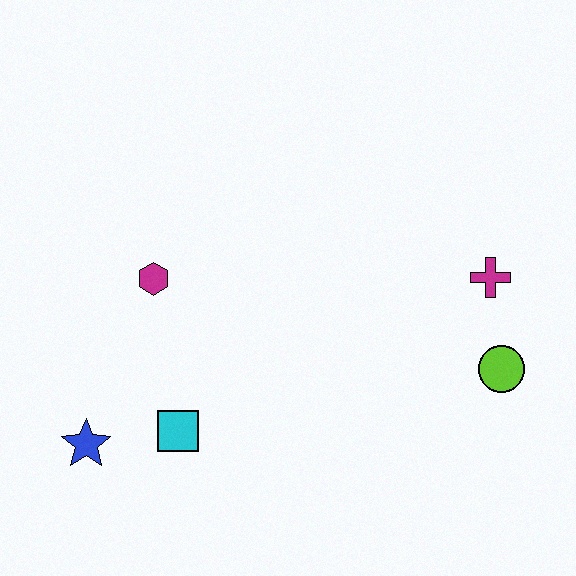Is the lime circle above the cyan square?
Yes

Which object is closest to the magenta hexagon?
The cyan square is closest to the magenta hexagon.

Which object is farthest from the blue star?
The magenta cross is farthest from the blue star.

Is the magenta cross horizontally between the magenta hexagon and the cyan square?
No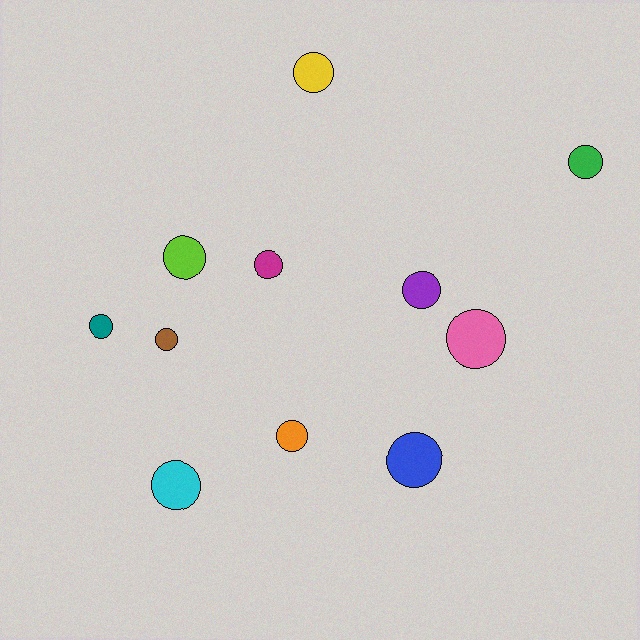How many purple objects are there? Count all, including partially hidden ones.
There is 1 purple object.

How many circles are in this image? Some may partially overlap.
There are 11 circles.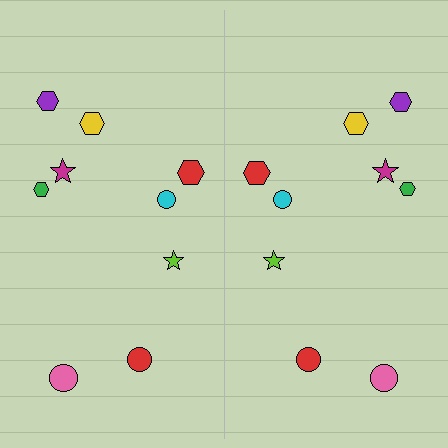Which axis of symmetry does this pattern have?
The pattern has a vertical axis of symmetry running through the center of the image.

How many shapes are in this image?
There are 18 shapes in this image.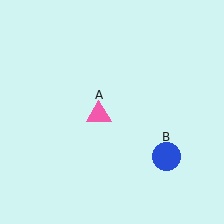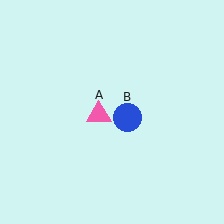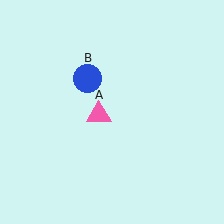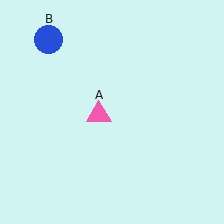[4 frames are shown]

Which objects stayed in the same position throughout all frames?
Pink triangle (object A) remained stationary.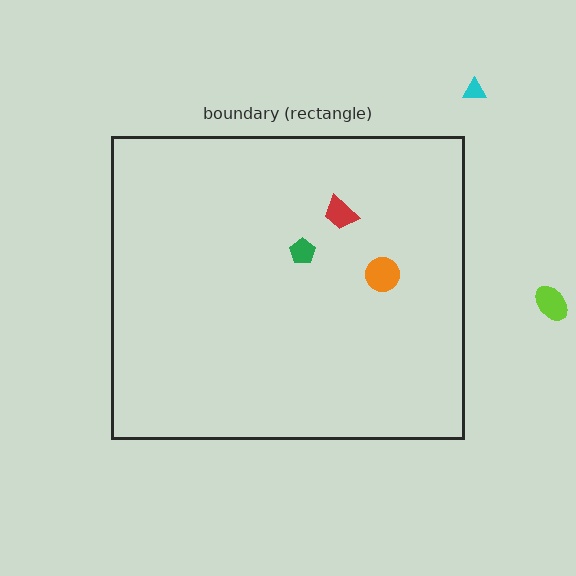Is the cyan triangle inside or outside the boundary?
Outside.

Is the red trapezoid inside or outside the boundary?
Inside.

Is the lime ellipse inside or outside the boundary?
Outside.